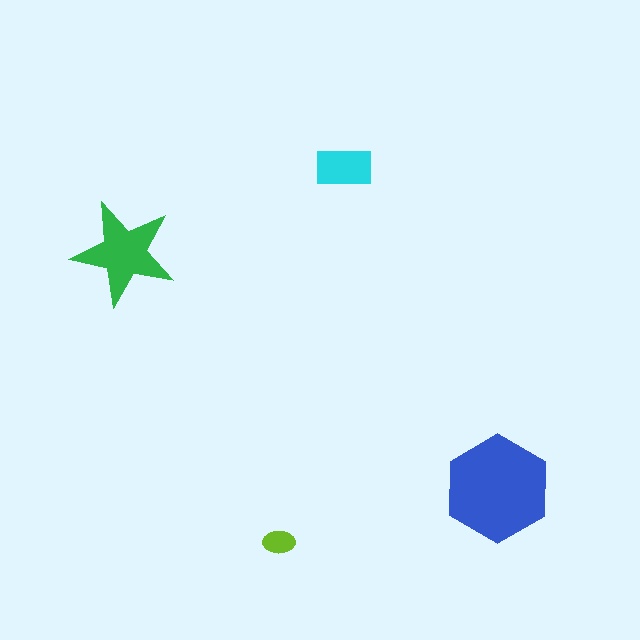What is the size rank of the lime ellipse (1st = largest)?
4th.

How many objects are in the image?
There are 4 objects in the image.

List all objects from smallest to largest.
The lime ellipse, the cyan rectangle, the green star, the blue hexagon.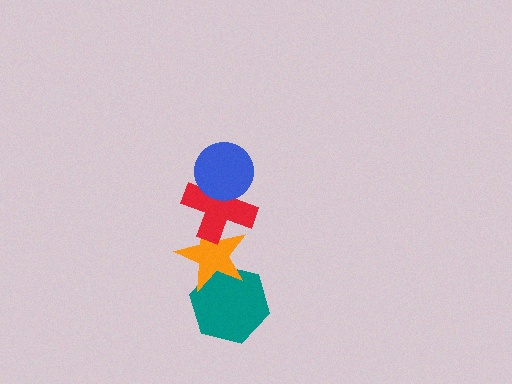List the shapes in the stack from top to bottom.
From top to bottom: the blue circle, the red cross, the orange star, the teal hexagon.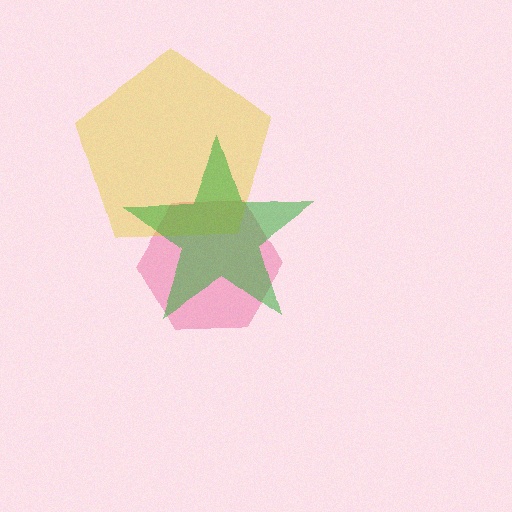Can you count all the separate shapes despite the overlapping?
Yes, there are 3 separate shapes.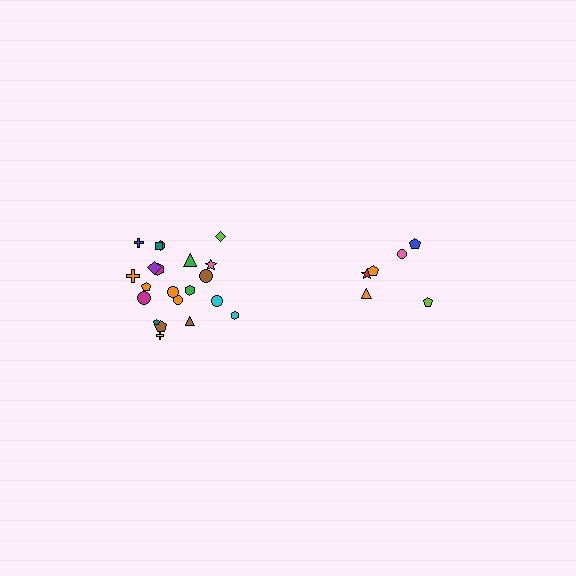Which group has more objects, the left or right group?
The left group.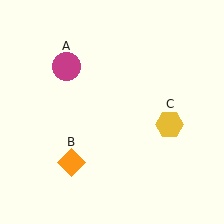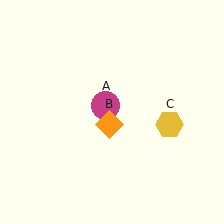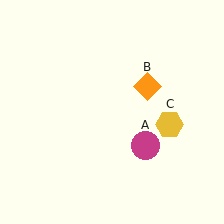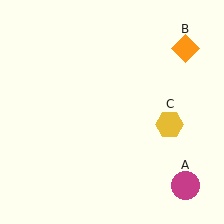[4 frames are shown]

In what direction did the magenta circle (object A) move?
The magenta circle (object A) moved down and to the right.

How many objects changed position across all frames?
2 objects changed position: magenta circle (object A), orange diamond (object B).